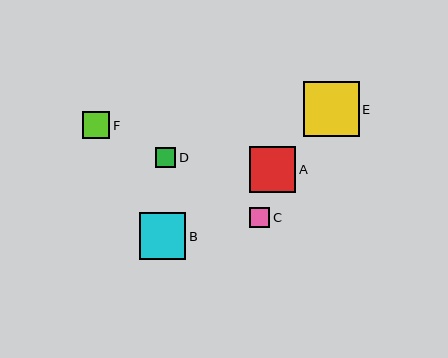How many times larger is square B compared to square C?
Square B is approximately 2.3 times the size of square C.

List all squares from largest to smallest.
From largest to smallest: E, B, A, F, C, D.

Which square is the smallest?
Square D is the smallest with a size of approximately 20 pixels.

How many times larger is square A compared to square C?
Square A is approximately 2.3 times the size of square C.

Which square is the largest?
Square E is the largest with a size of approximately 55 pixels.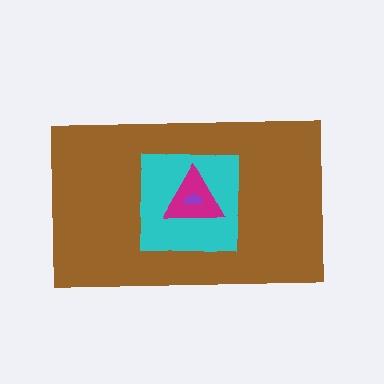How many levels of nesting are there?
4.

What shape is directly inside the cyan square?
The magenta triangle.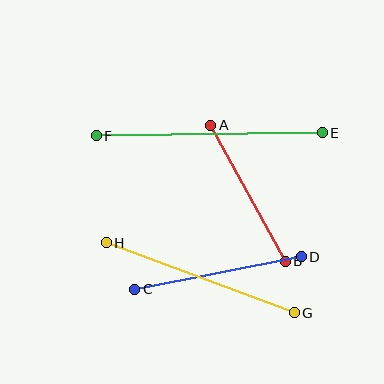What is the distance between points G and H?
The distance is approximately 201 pixels.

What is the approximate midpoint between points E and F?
The midpoint is at approximately (209, 134) pixels.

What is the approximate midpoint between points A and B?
The midpoint is at approximately (248, 193) pixels.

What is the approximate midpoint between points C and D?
The midpoint is at approximately (218, 273) pixels.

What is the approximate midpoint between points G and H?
The midpoint is at approximately (200, 278) pixels.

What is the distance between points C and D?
The distance is approximately 170 pixels.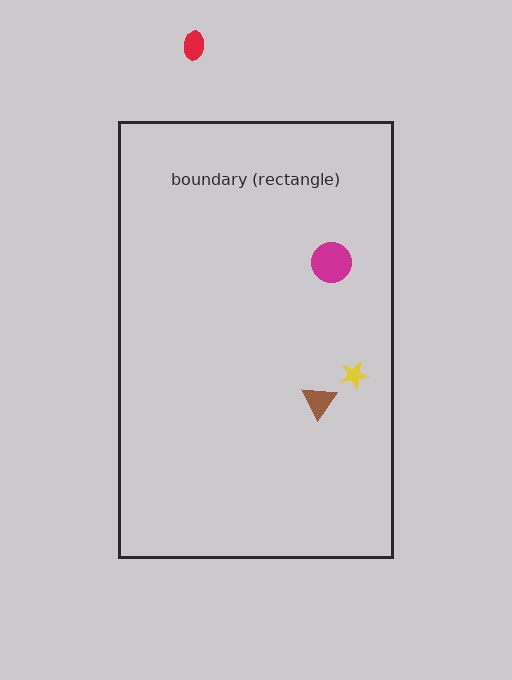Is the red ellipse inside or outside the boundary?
Outside.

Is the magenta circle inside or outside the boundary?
Inside.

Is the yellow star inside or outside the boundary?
Inside.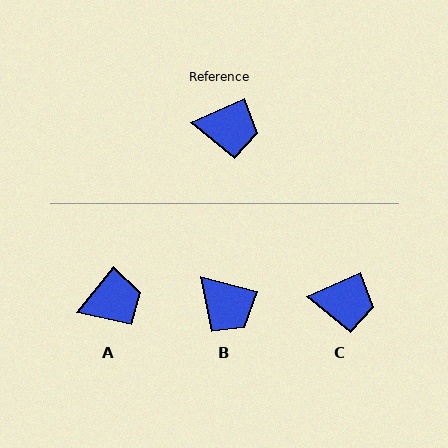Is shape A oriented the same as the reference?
No, it is off by about 26 degrees.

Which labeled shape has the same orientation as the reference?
C.